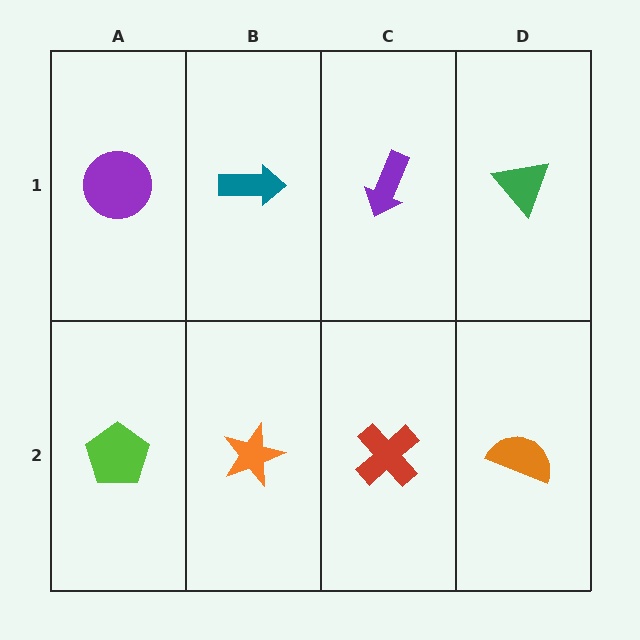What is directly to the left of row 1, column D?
A purple arrow.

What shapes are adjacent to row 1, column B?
An orange star (row 2, column B), a purple circle (row 1, column A), a purple arrow (row 1, column C).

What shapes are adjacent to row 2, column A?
A purple circle (row 1, column A), an orange star (row 2, column B).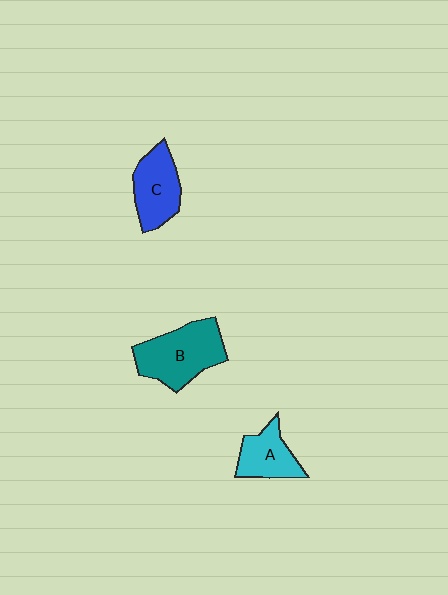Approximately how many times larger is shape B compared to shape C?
Approximately 1.4 times.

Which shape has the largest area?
Shape B (teal).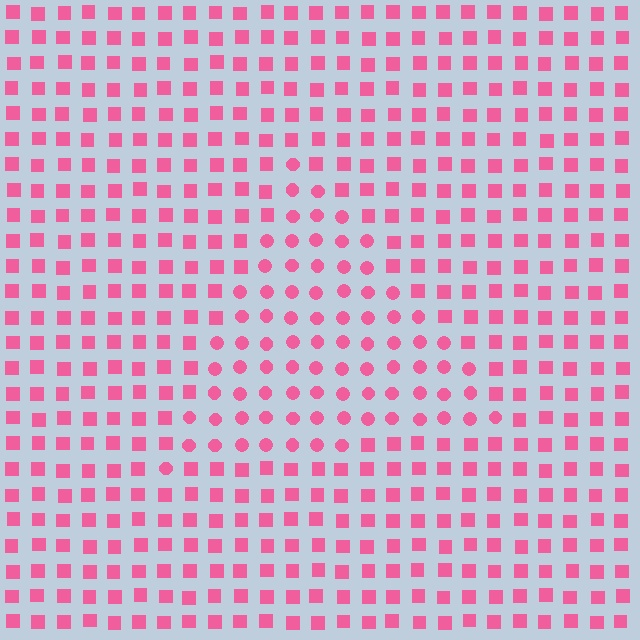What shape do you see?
I see a triangle.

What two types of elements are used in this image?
The image uses circles inside the triangle region and squares outside it.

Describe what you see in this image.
The image is filled with small pink elements arranged in a uniform grid. A triangle-shaped region contains circles, while the surrounding area contains squares. The boundary is defined purely by the change in element shape.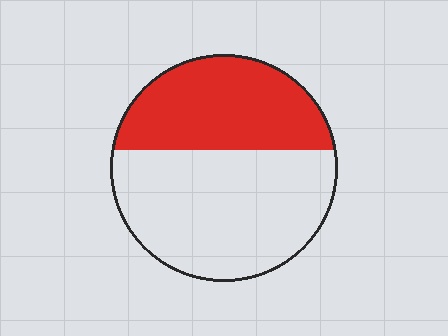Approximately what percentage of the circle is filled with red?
Approximately 40%.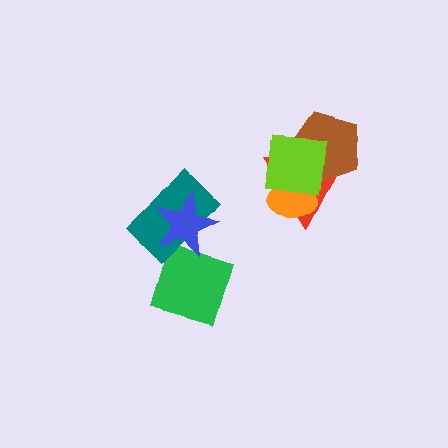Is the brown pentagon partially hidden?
Yes, it is partially covered by another shape.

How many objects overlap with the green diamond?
2 objects overlap with the green diamond.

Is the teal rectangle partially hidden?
Yes, it is partially covered by another shape.